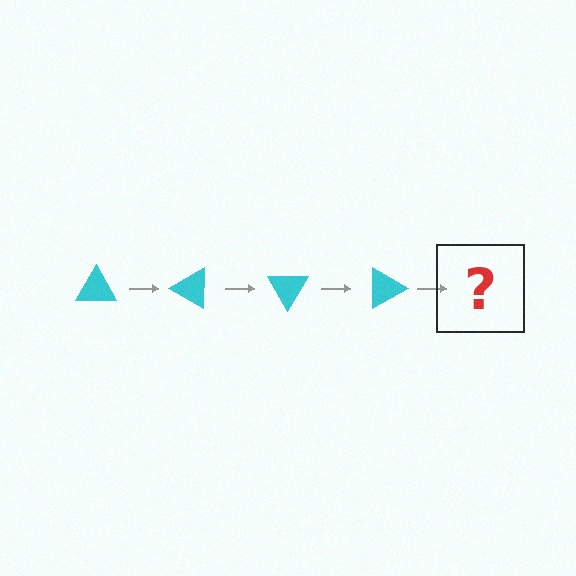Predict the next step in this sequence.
The next step is a cyan triangle rotated 120 degrees.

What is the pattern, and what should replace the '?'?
The pattern is that the triangle rotates 30 degrees each step. The '?' should be a cyan triangle rotated 120 degrees.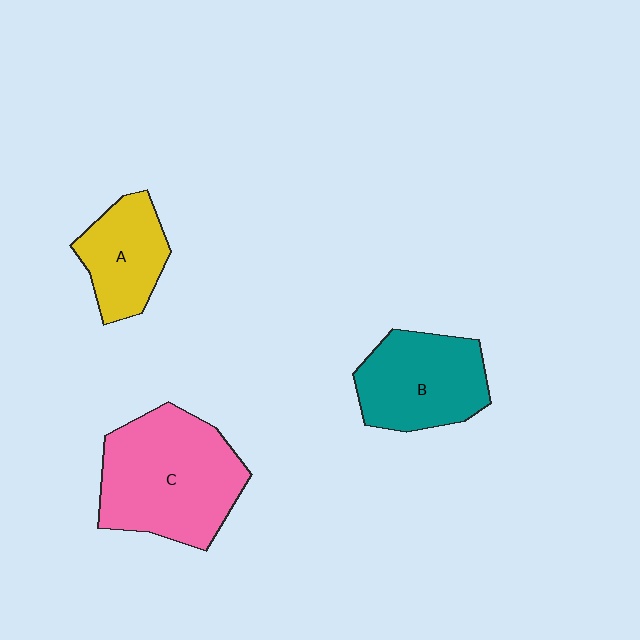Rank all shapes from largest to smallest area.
From largest to smallest: C (pink), B (teal), A (yellow).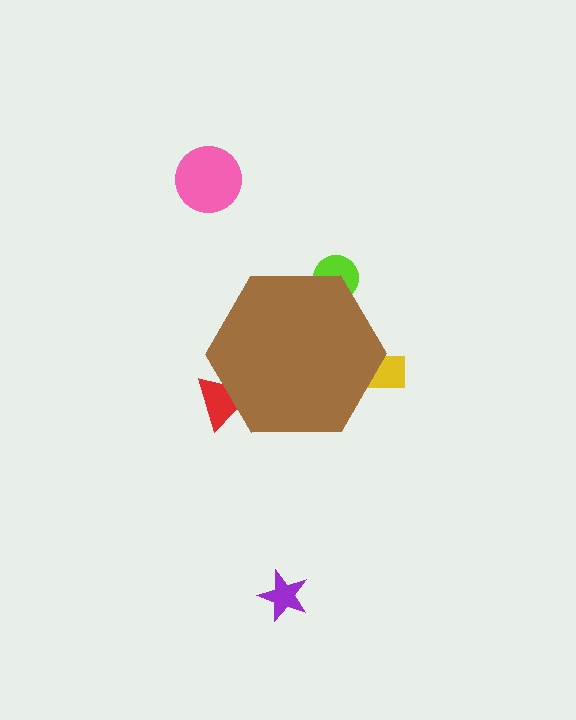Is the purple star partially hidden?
No, the purple star is fully visible.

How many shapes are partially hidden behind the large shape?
3 shapes are partially hidden.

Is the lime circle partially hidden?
Yes, the lime circle is partially hidden behind the brown hexagon.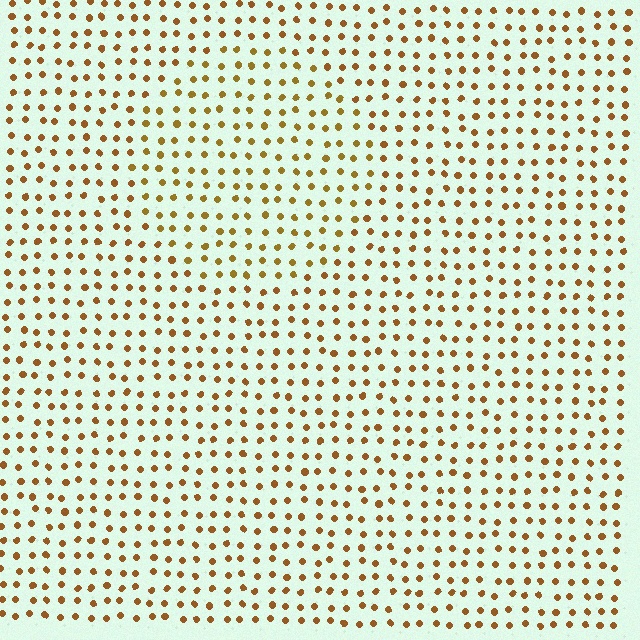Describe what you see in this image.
The image is filled with small brown elements in a uniform arrangement. A circle-shaped region is visible where the elements are tinted to a slightly different hue, forming a subtle color boundary.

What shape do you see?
I see a circle.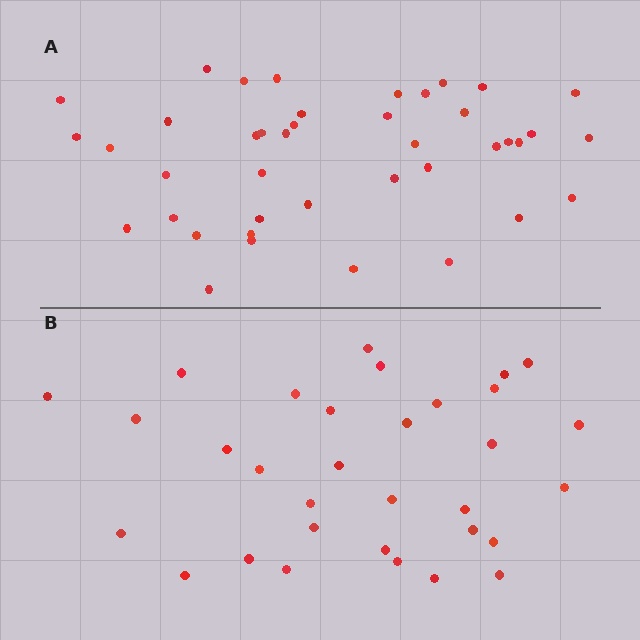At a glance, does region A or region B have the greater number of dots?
Region A (the top region) has more dots.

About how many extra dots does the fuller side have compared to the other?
Region A has roughly 8 or so more dots than region B.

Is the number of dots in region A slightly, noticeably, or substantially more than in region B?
Region A has noticeably more, but not dramatically so. The ratio is roughly 1.3 to 1.